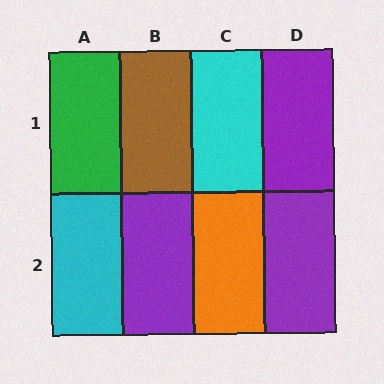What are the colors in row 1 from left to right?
Green, brown, cyan, purple.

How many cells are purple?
3 cells are purple.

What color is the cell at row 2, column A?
Cyan.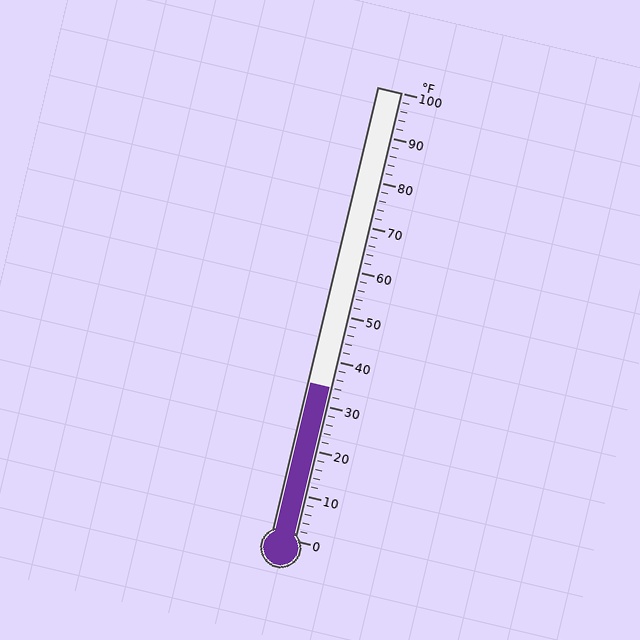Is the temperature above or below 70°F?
The temperature is below 70°F.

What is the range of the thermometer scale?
The thermometer scale ranges from 0°F to 100°F.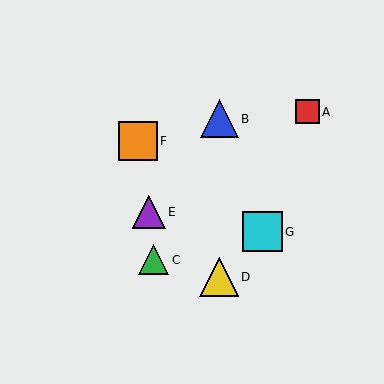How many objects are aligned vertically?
2 objects (B, D) are aligned vertically.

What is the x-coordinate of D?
Object D is at x≈219.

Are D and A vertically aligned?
No, D is at x≈219 and A is at x≈308.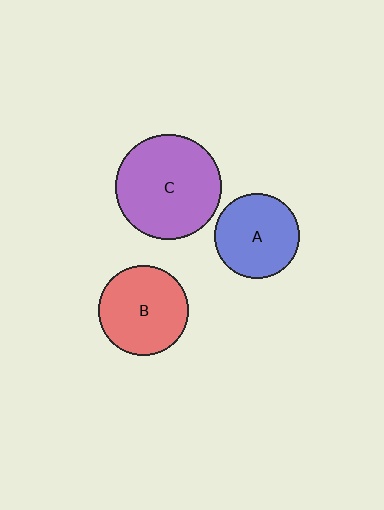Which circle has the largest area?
Circle C (purple).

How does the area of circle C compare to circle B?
Approximately 1.4 times.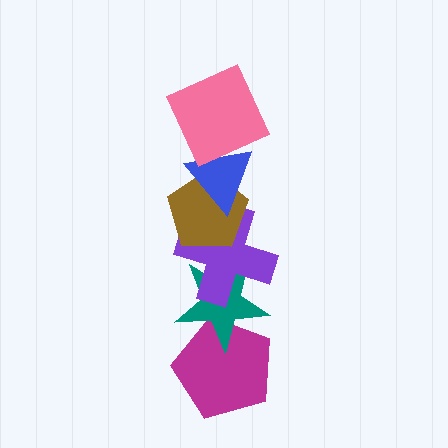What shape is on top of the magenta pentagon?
The teal star is on top of the magenta pentagon.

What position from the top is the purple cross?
The purple cross is 4th from the top.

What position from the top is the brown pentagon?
The brown pentagon is 3rd from the top.